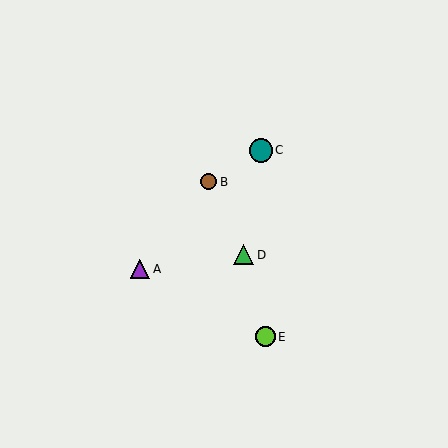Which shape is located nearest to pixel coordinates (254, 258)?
The green triangle (labeled D) at (243, 255) is nearest to that location.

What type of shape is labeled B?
Shape B is a brown circle.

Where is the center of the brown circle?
The center of the brown circle is at (209, 182).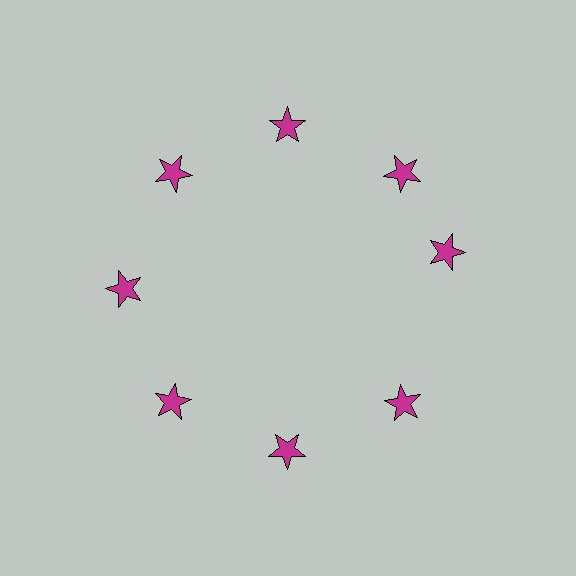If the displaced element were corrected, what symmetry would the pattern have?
It would have 8-fold rotational symmetry — the pattern would map onto itself every 45 degrees.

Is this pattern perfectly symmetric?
No. The 8 magenta stars are arranged in a ring, but one element near the 3 o'clock position is rotated out of alignment along the ring, breaking the 8-fold rotational symmetry.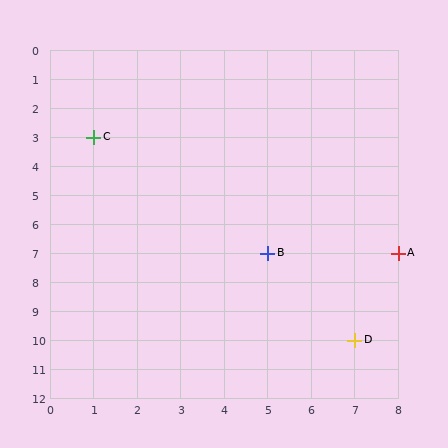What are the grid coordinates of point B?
Point B is at grid coordinates (5, 7).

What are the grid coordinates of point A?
Point A is at grid coordinates (8, 7).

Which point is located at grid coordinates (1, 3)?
Point C is at (1, 3).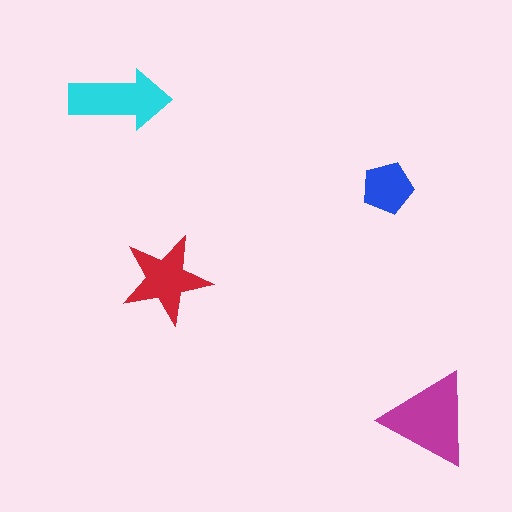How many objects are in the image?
There are 4 objects in the image.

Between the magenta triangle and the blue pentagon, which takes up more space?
The magenta triangle.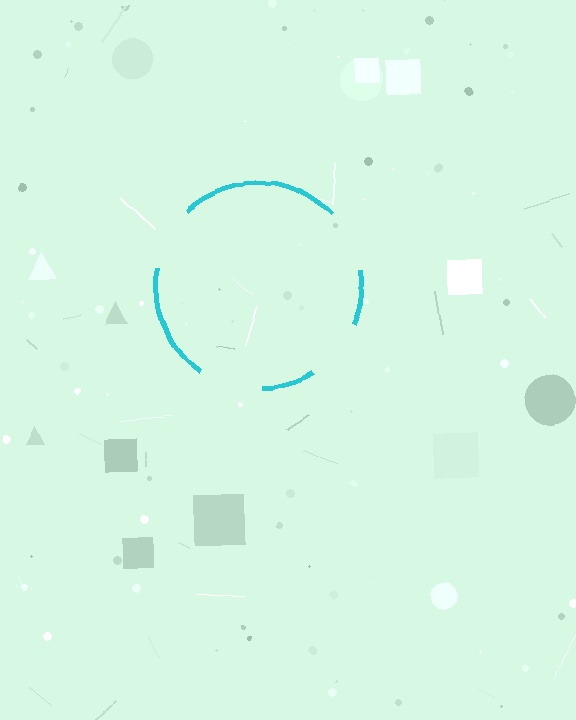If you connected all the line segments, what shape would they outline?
They would outline a circle.